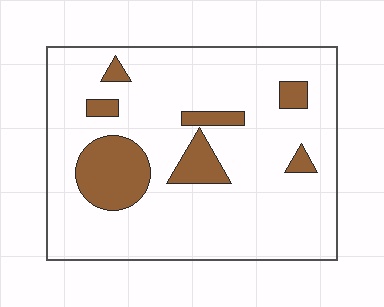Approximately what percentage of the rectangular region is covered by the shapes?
Approximately 15%.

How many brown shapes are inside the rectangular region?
7.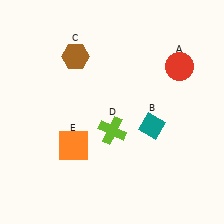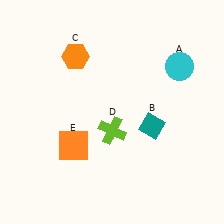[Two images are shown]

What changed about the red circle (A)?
In Image 1, A is red. In Image 2, it changed to cyan.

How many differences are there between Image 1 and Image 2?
There are 2 differences between the two images.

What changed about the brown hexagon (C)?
In Image 1, C is brown. In Image 2, it changed to orange.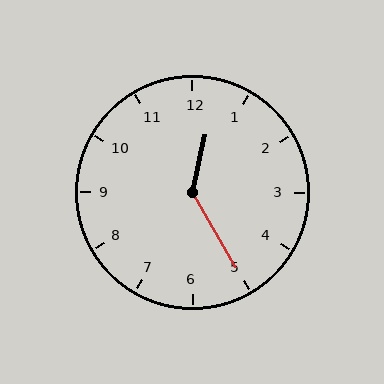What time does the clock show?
12:25.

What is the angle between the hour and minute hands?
Approximately 138 degrees.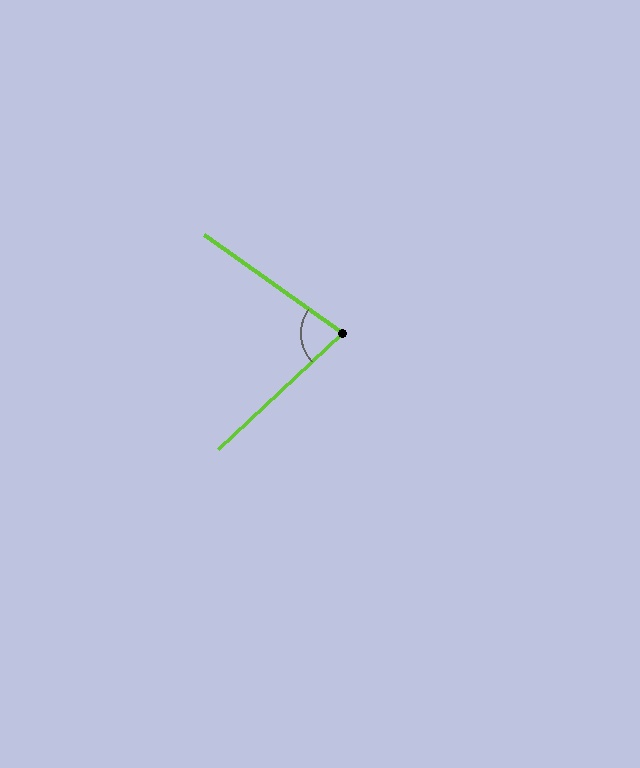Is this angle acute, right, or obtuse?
It is acute.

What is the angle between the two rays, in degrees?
Approximately 78 degrees.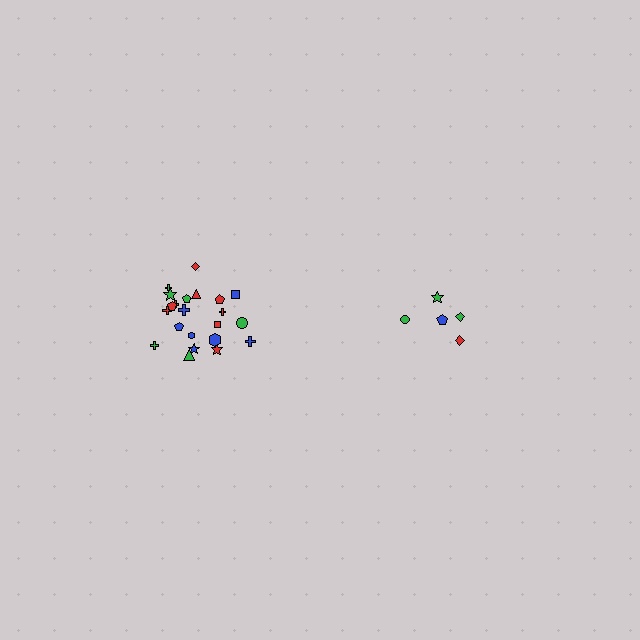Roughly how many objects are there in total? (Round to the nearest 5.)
Roughly 25 objects in total.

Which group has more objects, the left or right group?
The left group.